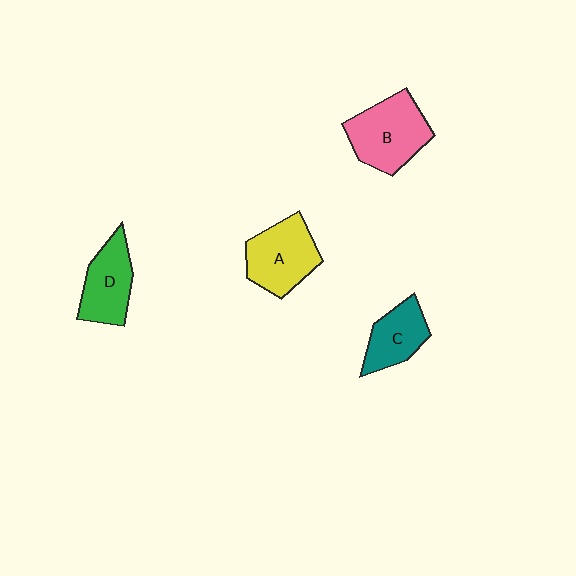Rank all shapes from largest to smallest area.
From largest to smallest: B (pink), A (yellow), D (green), C (teal).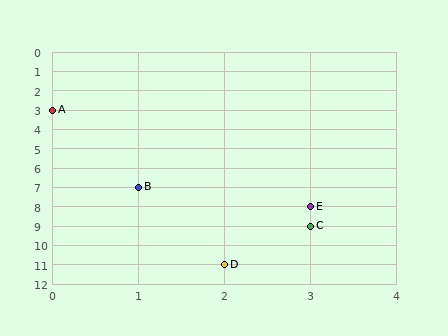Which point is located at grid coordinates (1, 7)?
Point B is at (1, 7).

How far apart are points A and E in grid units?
Points A and E are 3 columns and 5 rows apart (about 5.8 grid units diagonally).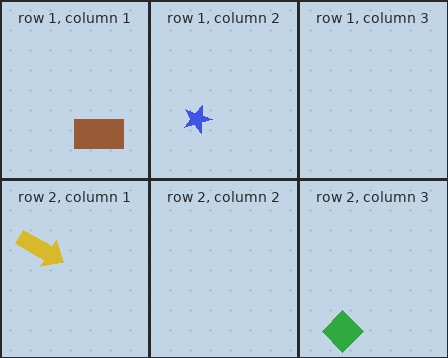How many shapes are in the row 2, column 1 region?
1.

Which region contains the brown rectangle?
The row 1, column 1 region.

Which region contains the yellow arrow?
The row 2, column 1 region.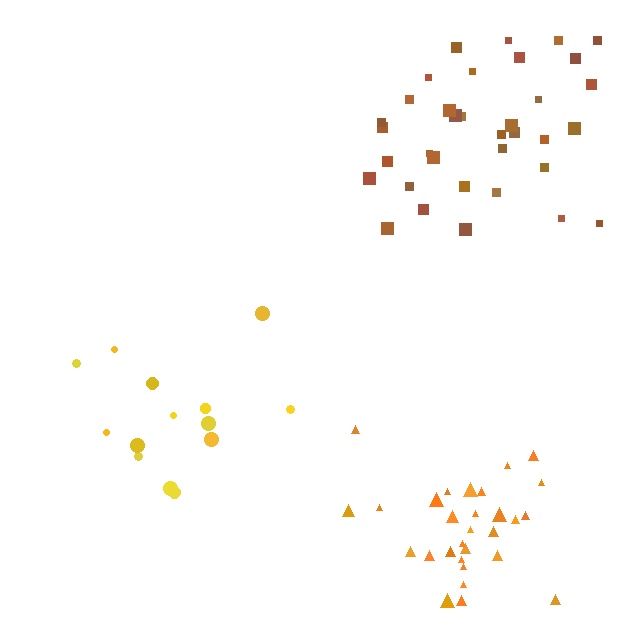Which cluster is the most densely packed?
Orange.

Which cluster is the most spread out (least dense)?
Yellow.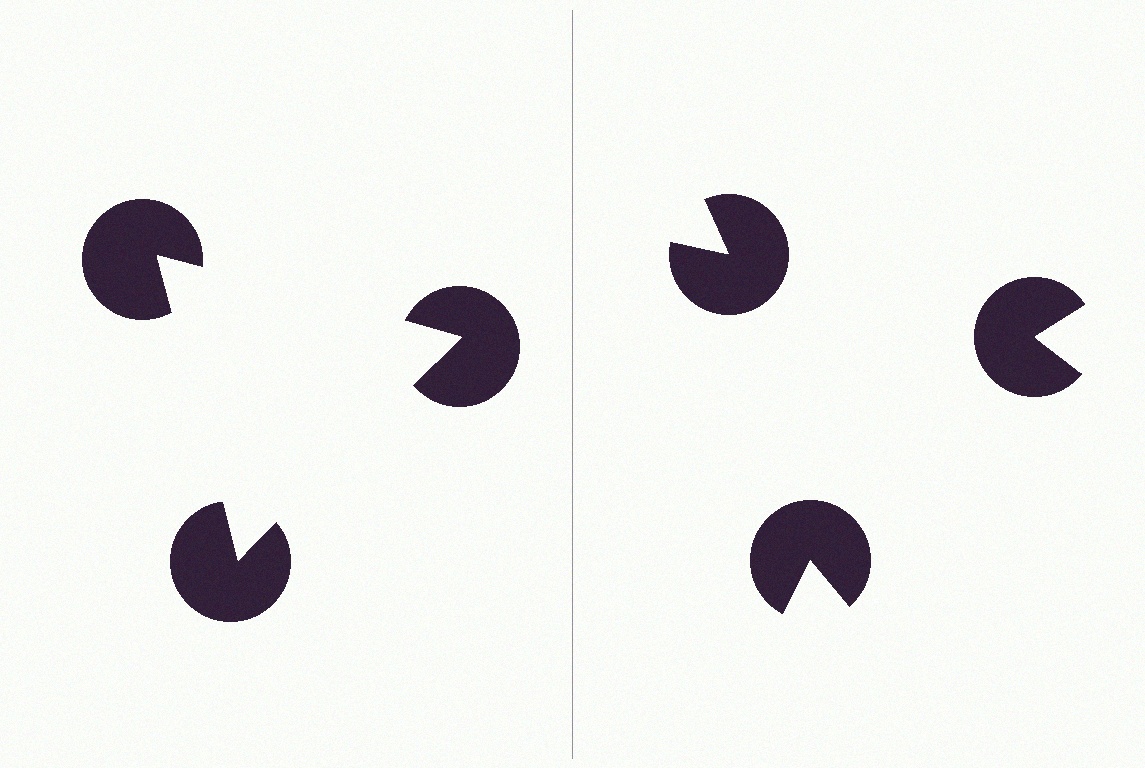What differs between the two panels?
The pac-man discs are positioned identically on both sides; only the wedge orientations differ. On the left they align to a triangle; on the right they are misaligned.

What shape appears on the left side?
An illusory triangle.